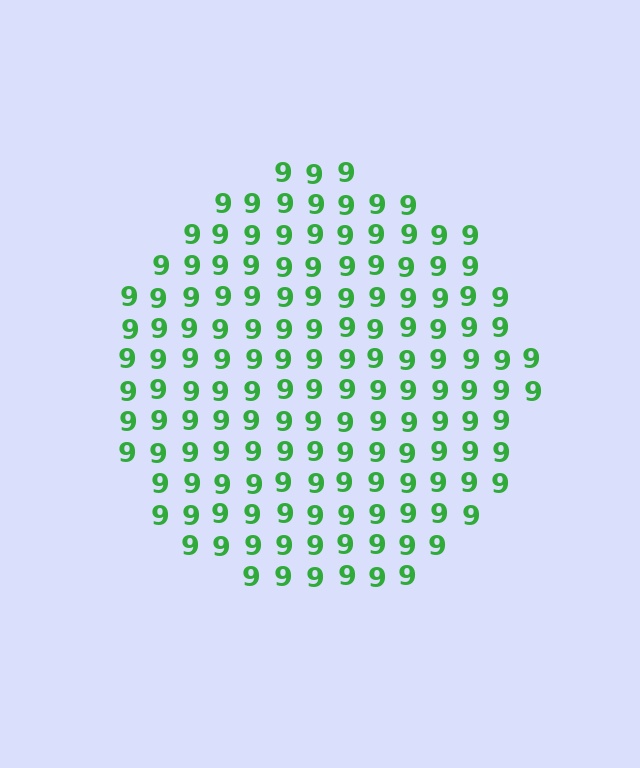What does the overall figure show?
The overall figure shows a circle.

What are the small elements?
The small elements are digit 9's.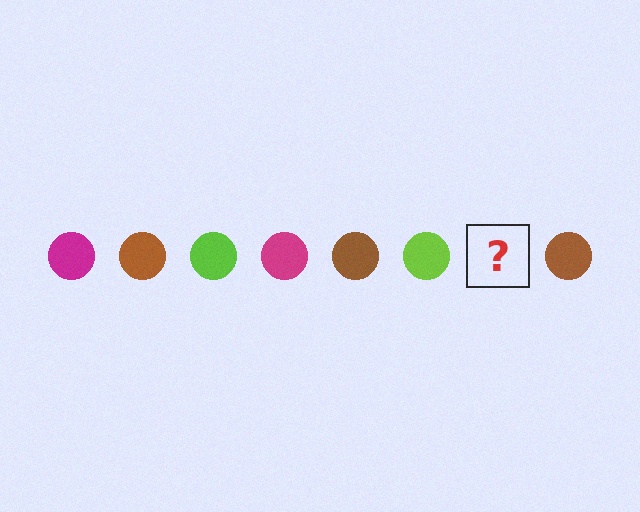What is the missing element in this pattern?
The missing element is a magenta circle.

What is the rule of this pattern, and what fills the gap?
The rule is that the pattern cycles through magenta, brown, lime circles. The gap should be filled with a magenta circle.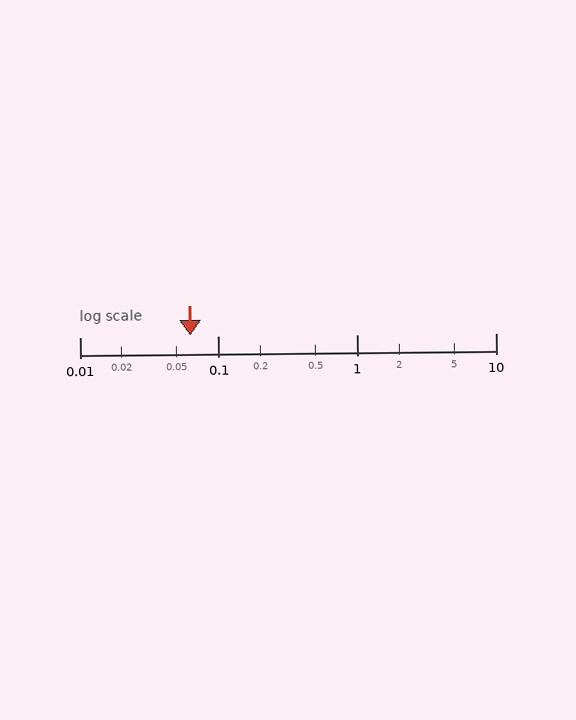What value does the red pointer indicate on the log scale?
The pointer indicates approximately 0.063.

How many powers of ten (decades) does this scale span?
The scale spans 3 decades, from 0.01 to 10.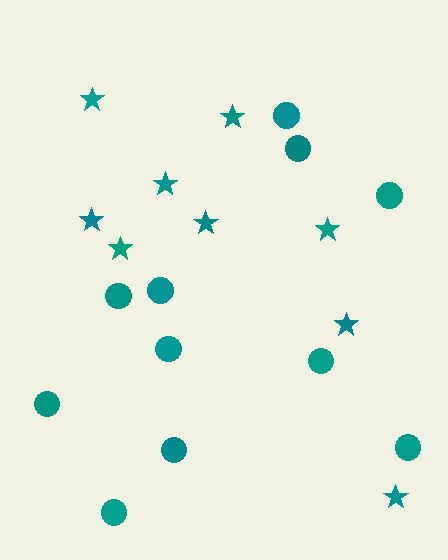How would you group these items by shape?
There are 2 groups: one group of circles (11) and one group of stars (9).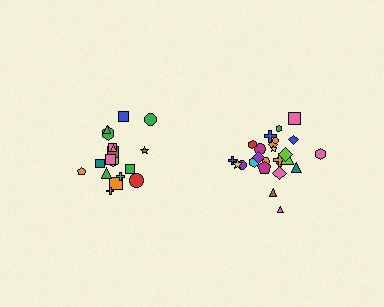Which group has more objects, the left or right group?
The right group.